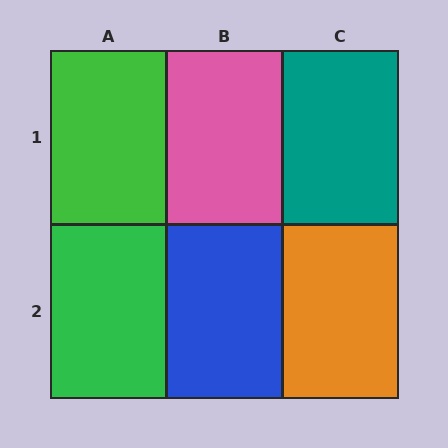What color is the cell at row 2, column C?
Orange.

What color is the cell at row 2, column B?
Blue.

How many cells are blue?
1 cell is blue.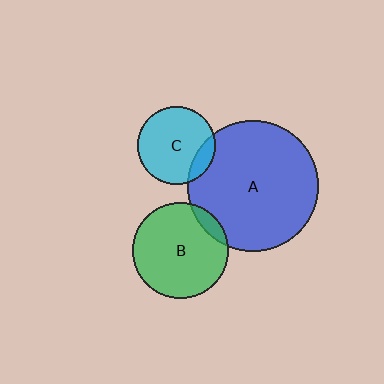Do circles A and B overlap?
Yes.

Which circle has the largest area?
Circle A (blue).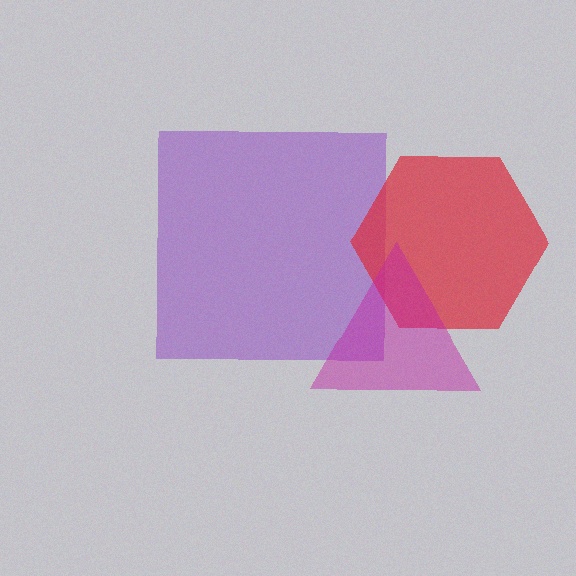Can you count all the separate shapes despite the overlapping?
Yes, there are 3 separate shapes.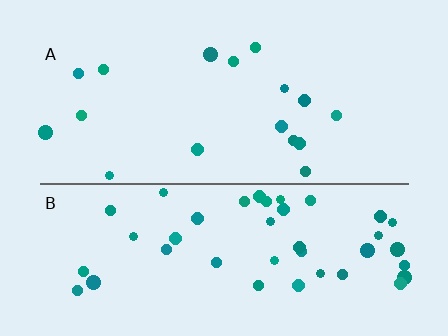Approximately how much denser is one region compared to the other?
Approximately 2.6× — region B over region A.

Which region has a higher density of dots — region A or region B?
B (the bottom).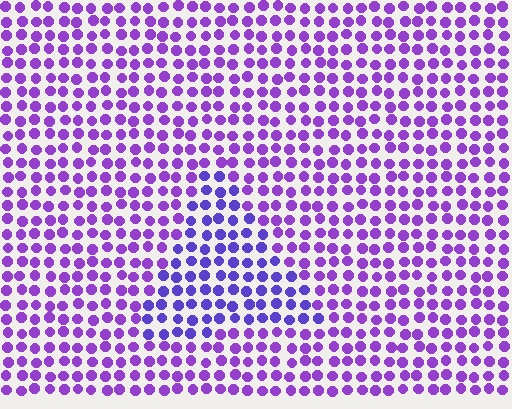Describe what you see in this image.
The image is filled with small purple elements in a uniform arrangement. A triangle-shaped region is visible where the elements are tinted to a slightly different hue, forming a subtle color boundary.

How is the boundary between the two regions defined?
The boundary is defined purely by a slight shift in hue (about 24 degrees). Spacing, size, and orientation are identical on both sides.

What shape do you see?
I see a triangle.